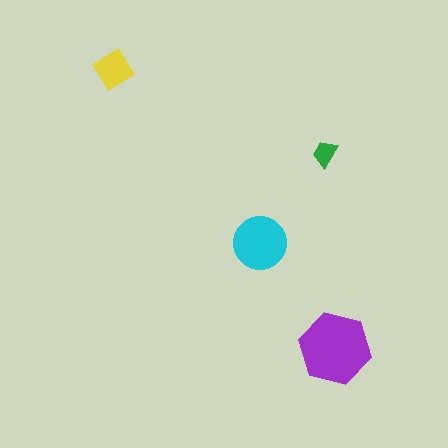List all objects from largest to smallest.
The purple hexagon, the cyan circle, the yellow diamond, the green trapezoid.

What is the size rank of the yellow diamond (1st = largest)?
3rd.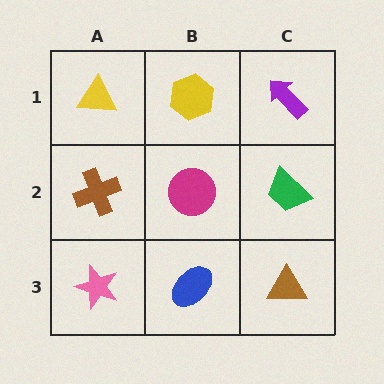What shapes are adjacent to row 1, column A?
A brown cross (row 2, column A), a yellow hexagon (row 1, column B).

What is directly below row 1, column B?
A magenta circle.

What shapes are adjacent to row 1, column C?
A green trapezoid (row 2, column C), a yellow hexagon (row 1, column B).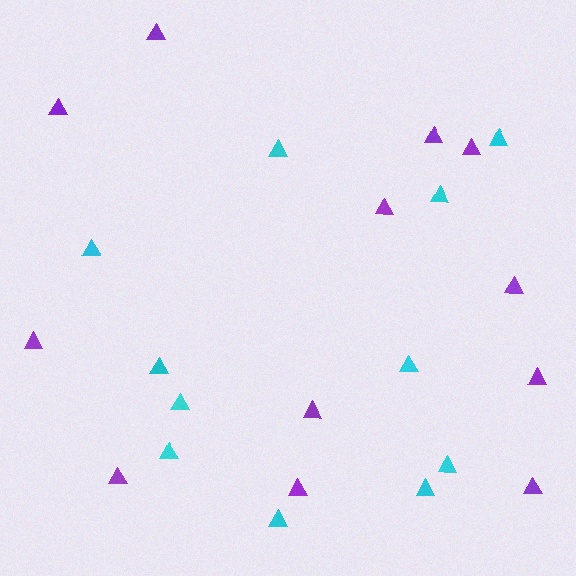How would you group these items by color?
There are 2 groups: one group of cyan triangles (11) and one group of purple triangles (12).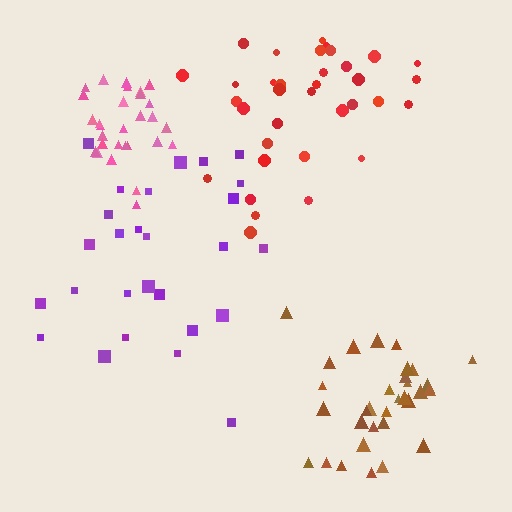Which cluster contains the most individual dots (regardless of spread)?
Red (35).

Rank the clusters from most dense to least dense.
pink, brown, red, purple.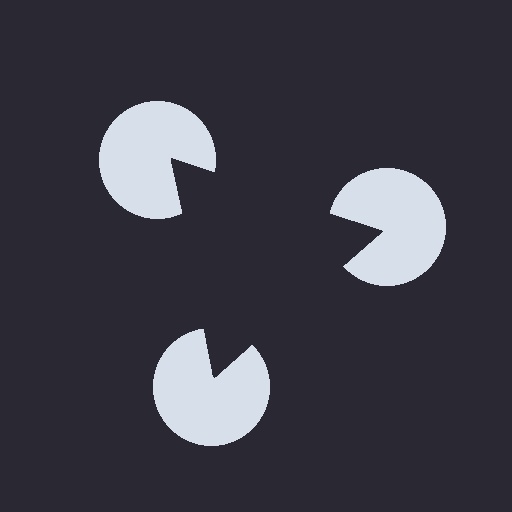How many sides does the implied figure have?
3 sides.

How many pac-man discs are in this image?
There are 3 — one at each vertex of the illusory triangle.